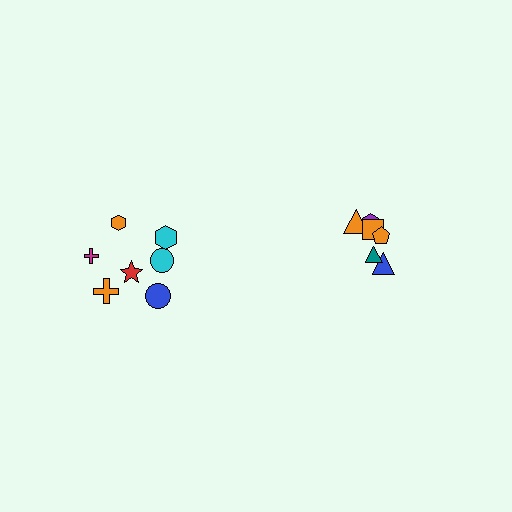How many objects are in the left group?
There are 8 objects.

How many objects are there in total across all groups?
There are 14 objects.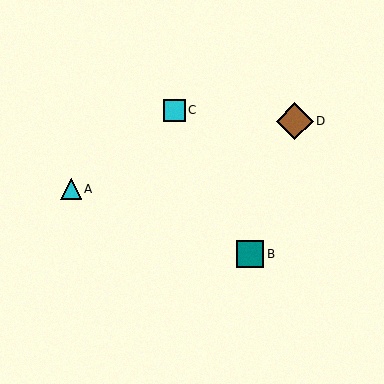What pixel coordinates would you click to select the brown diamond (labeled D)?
Click at (295, 121) to select the brown diamond D.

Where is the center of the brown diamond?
The center of the brown diamond is at (295, 121).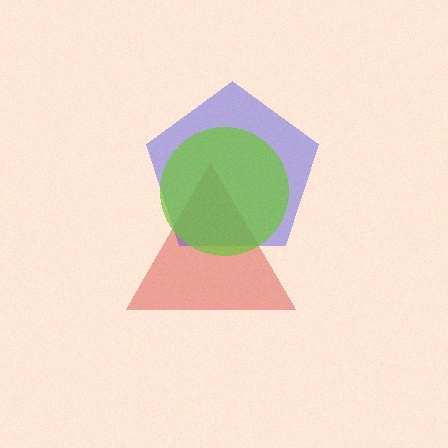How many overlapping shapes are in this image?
There are 3 overlapping shapes in the image.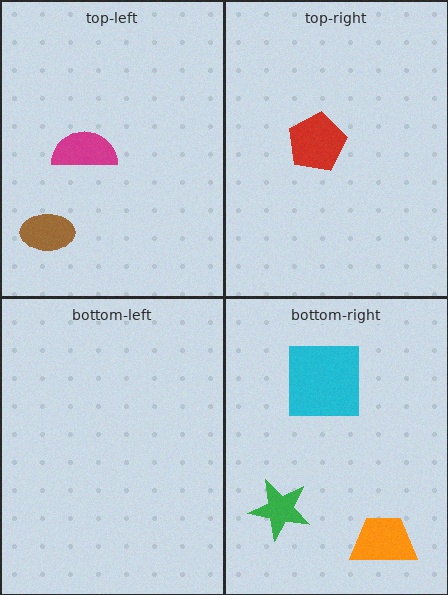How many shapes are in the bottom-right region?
3.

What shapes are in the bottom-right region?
The orange trapezoid, the cyan square, the green star.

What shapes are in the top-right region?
The red pentagon.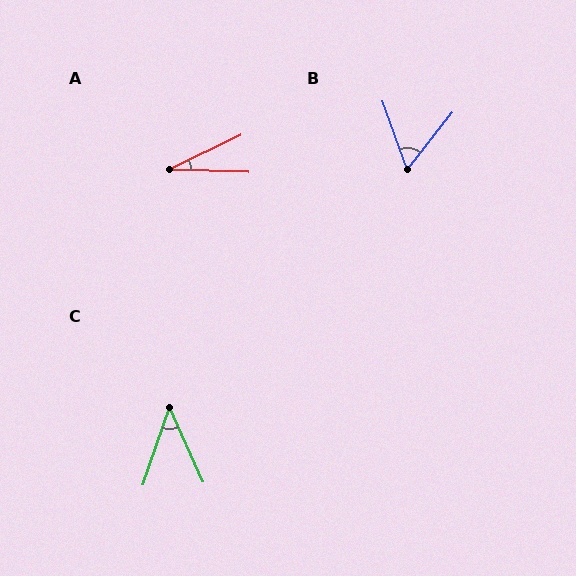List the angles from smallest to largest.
A (28°), C (43°), B (57°).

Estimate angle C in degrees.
Approximately 43 degrees.